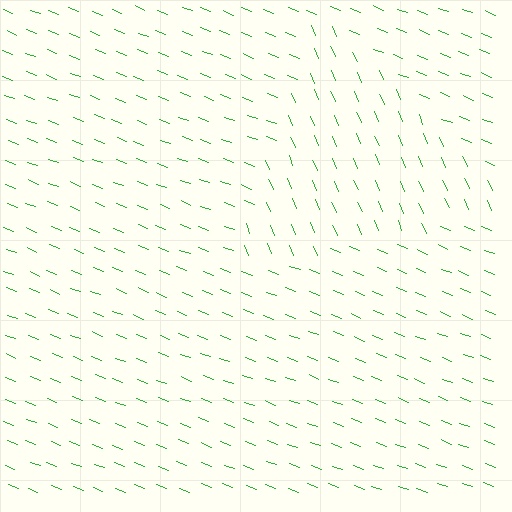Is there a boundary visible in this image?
Yes, there is a texture boundary formed by a change in line orientation.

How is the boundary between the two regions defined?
The boundary is defined purely by a change in line orientation (approximately 45 degrees difference). All lines are the same color and thickness.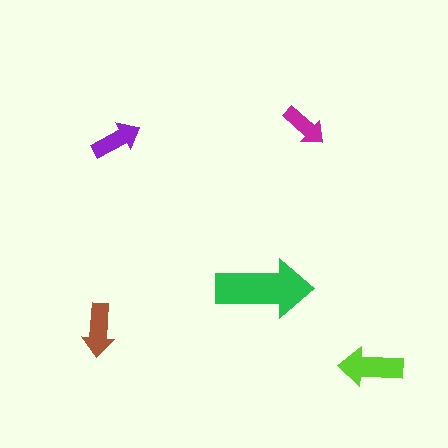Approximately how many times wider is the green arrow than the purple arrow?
About 2 times wider.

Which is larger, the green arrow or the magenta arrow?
The green one.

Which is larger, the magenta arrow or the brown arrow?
The brown one.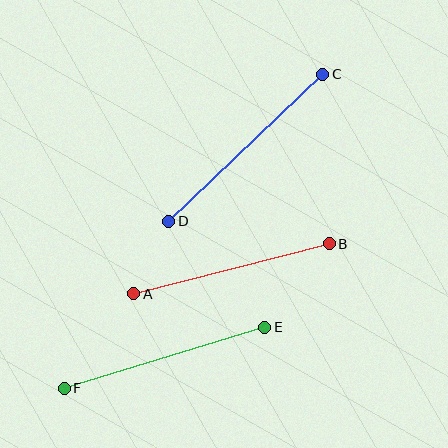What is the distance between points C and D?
The distance is approximately 213 pixels.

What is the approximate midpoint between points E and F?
The midpoint is at approximately (164, 358) pixels.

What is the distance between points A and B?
The distance is approximately 202 pixels.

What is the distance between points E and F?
The distance is approximately 210 pixels.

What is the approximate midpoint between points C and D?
The midpoint is at approximately (246, 148) pixels.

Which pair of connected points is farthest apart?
Points C and D are farthest apart.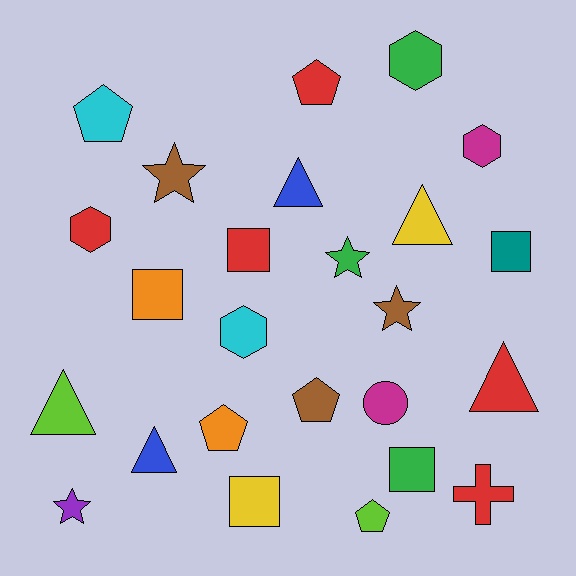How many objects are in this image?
There are 25 objects.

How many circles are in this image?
There is 1 circle.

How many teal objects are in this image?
There is 1 teal object.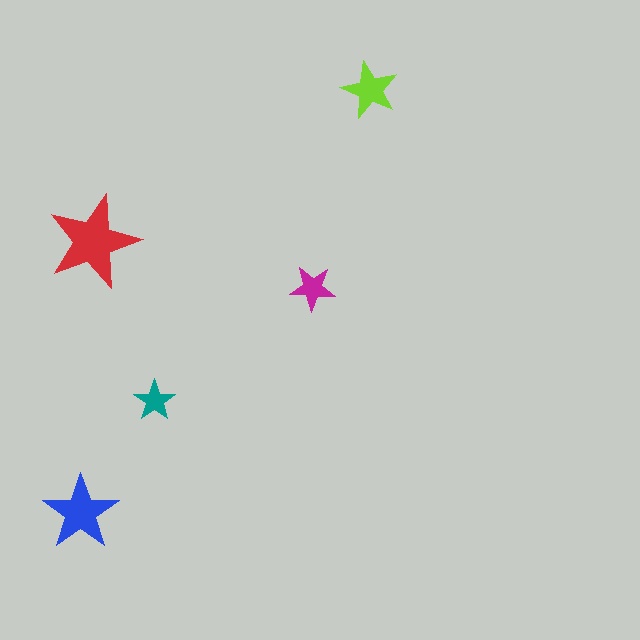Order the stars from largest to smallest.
the red one, the blue one, the lime one, the magenta one, the teal one.